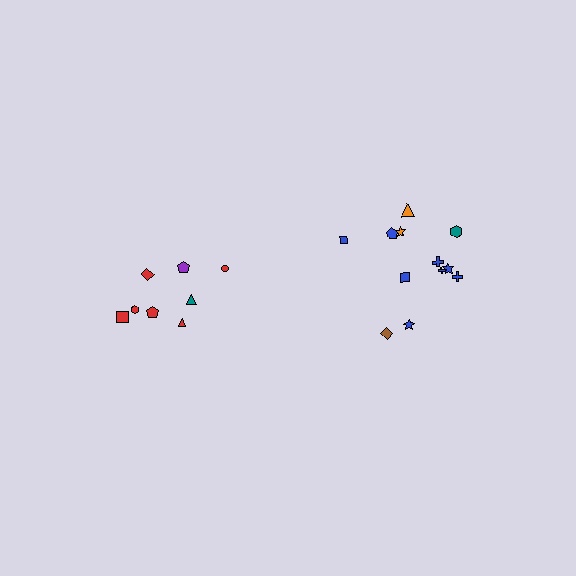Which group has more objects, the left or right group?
The right group.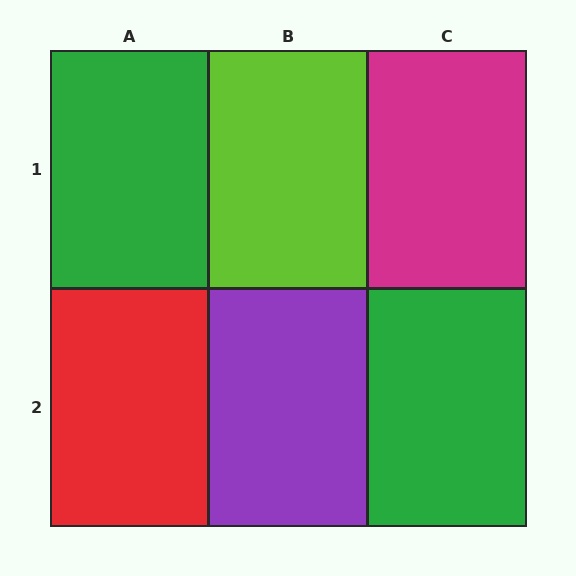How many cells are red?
1 cell is red.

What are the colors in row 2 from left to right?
Red, purple, green.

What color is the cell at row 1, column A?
Green.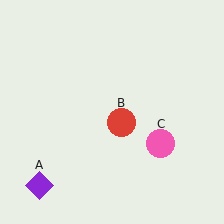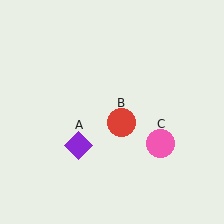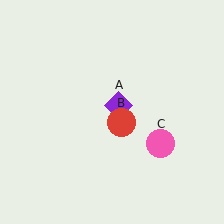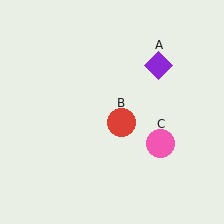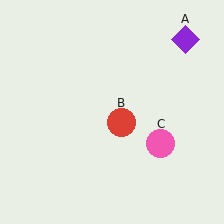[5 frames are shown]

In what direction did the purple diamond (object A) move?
The purple diamond (object A) moved up and to the right.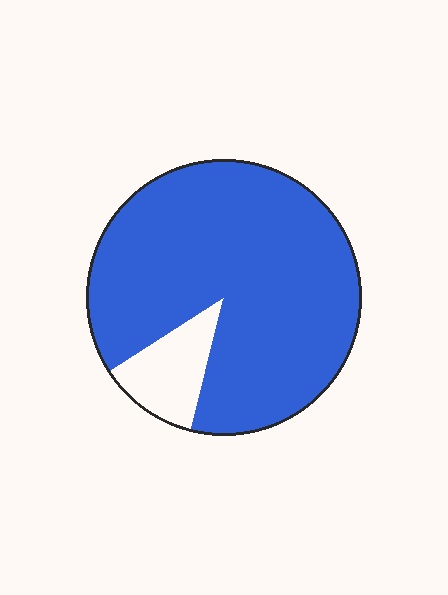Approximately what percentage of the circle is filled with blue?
Approximately 90%.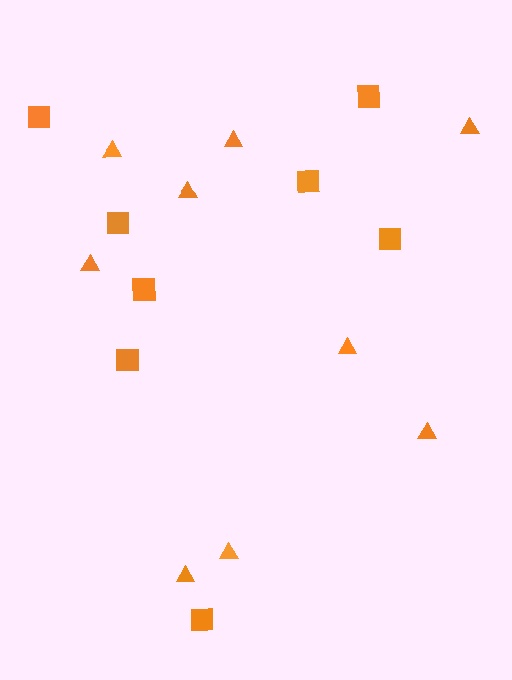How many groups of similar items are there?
There are 2 groups: one group of squares (8) and one group of triangles (9).